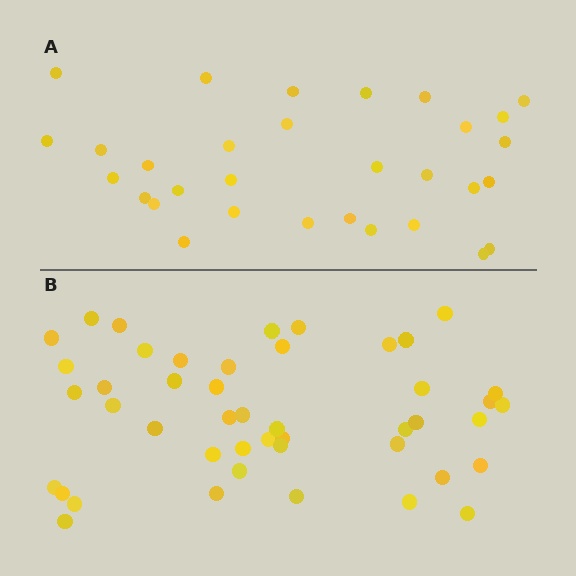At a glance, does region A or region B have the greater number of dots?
Region B (the bottom region) has more dots.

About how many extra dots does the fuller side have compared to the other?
Region B has approximately 15 more dots than region A.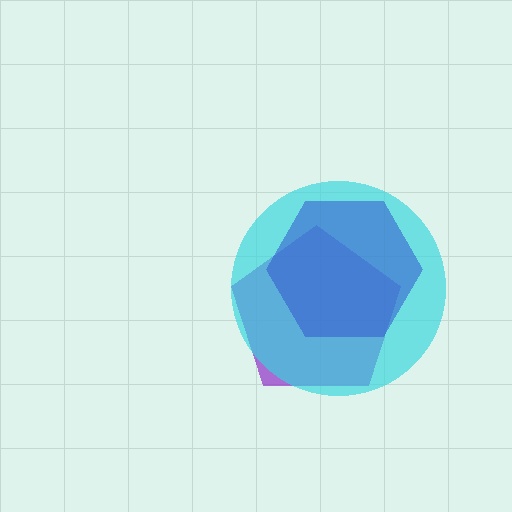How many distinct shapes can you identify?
There are 3 distinct shapes: a purple pentagon, a cyan circle, a blue hexagon.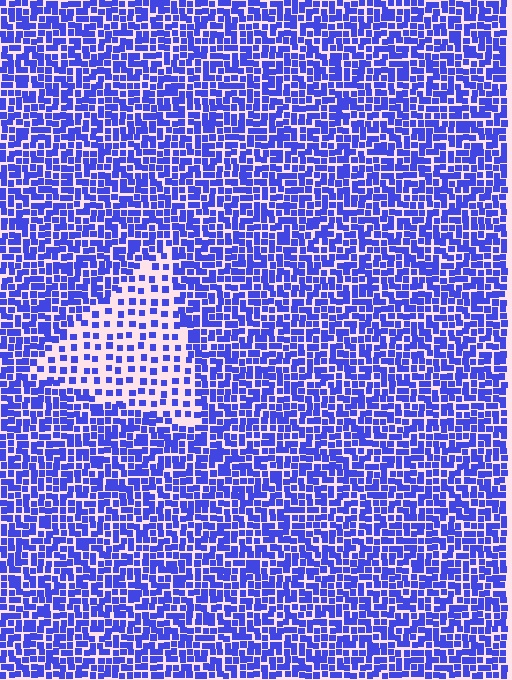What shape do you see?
I see a triangle.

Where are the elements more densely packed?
The elements are more densely packed outside the triangle boundary.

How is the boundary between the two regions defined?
The boundary is defined by a change in element density (approximately 2.3x ratio). All elements are the same color, size, and shape.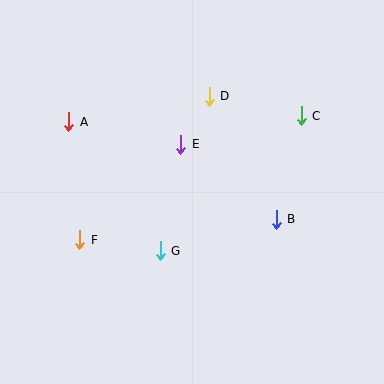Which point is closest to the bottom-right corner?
Point B is closest to the bottom-right corner.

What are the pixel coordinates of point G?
Point G is at (160, 251).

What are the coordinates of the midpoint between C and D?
The midpoint between C and D is at (255, 106).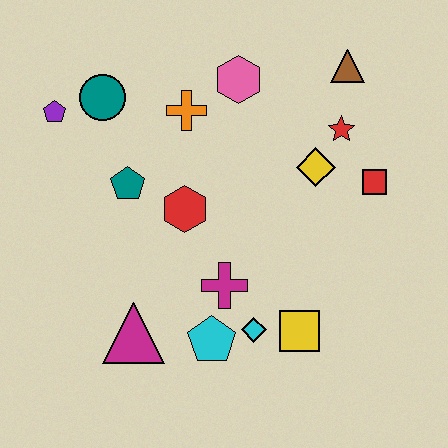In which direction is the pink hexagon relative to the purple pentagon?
The pink hexagon is to the right of the purple pentagon.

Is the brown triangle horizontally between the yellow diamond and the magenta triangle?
No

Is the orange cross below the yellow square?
No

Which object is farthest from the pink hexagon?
The magenta triangle is farthest from the pink hexagon.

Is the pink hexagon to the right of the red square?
No